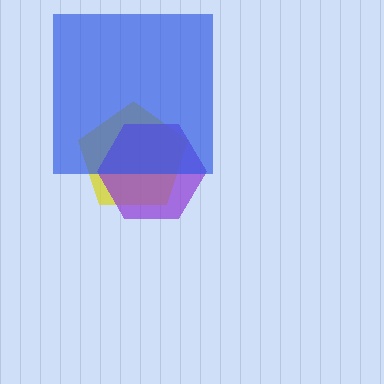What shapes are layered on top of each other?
The layered shapes are: a yellow pentagon, a purple hexagon, a blue square.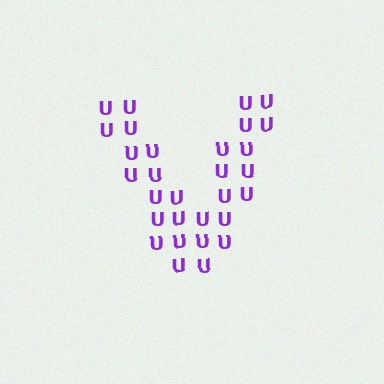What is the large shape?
The large shape is the letter V.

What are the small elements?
The small elements are letter U's.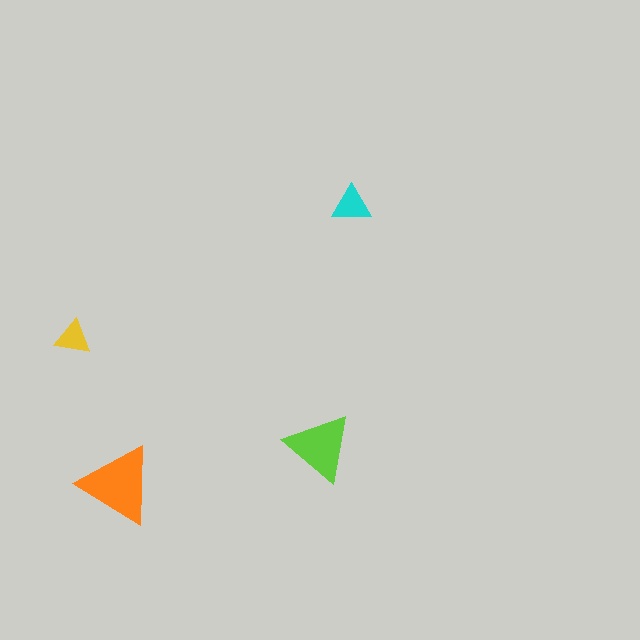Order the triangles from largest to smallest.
the orange one, the lime one, the cyan one, the yellow one.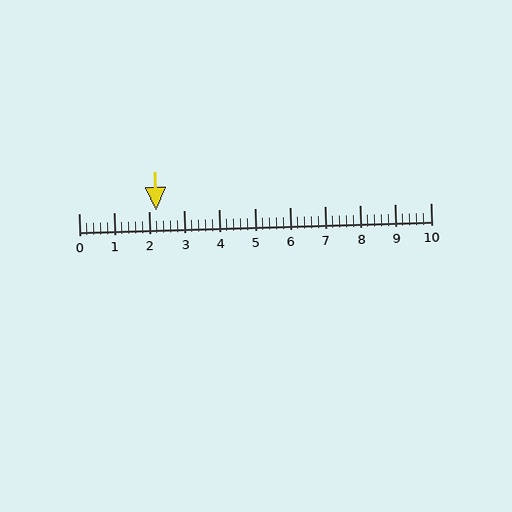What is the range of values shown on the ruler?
The ruler shows values from 0 to 10.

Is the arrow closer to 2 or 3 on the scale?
The arrow is closer to 2.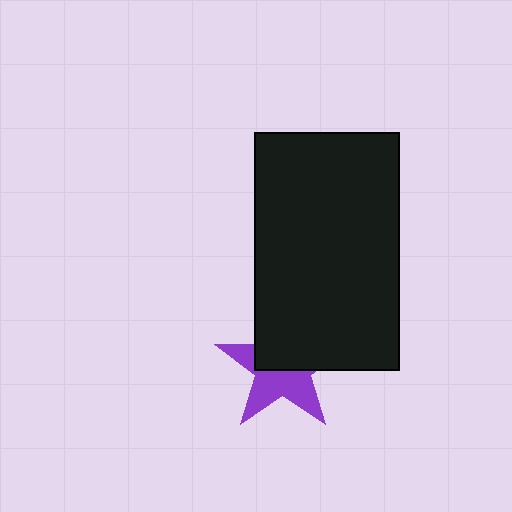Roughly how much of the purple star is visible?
About half of it is visible (roughly 50%).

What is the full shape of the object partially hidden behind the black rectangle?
The partially hidden object is a purple star.